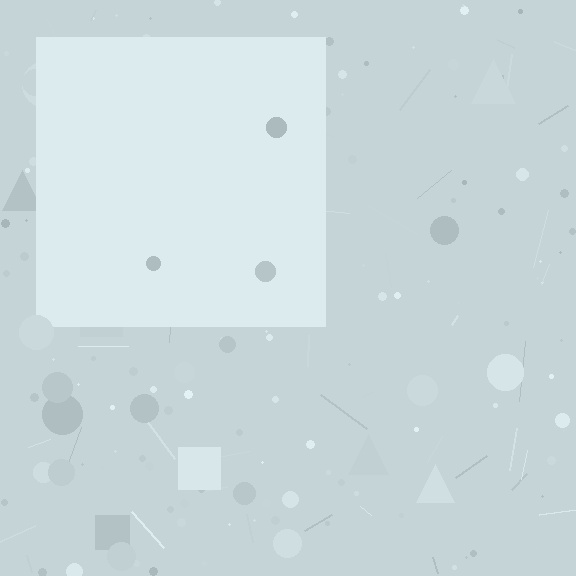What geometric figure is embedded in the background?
A square is embedded in the background.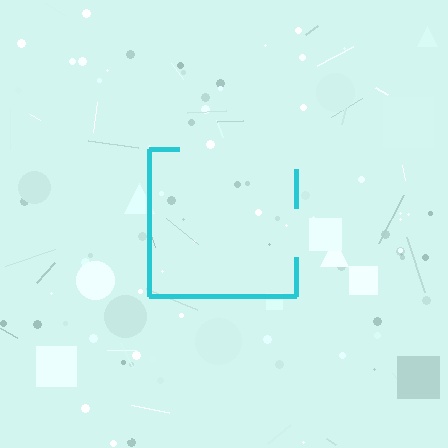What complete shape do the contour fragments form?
The contour fragments form a square.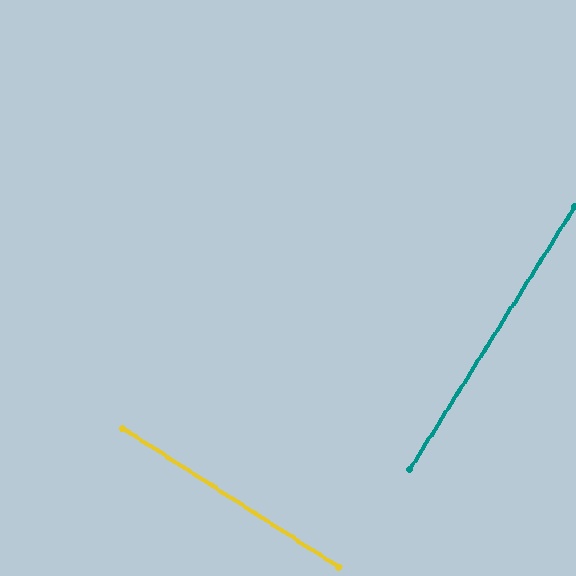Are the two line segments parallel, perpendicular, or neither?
Perpendicular — they meet at approximately 89°.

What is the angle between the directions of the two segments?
Approximately 89 degrees.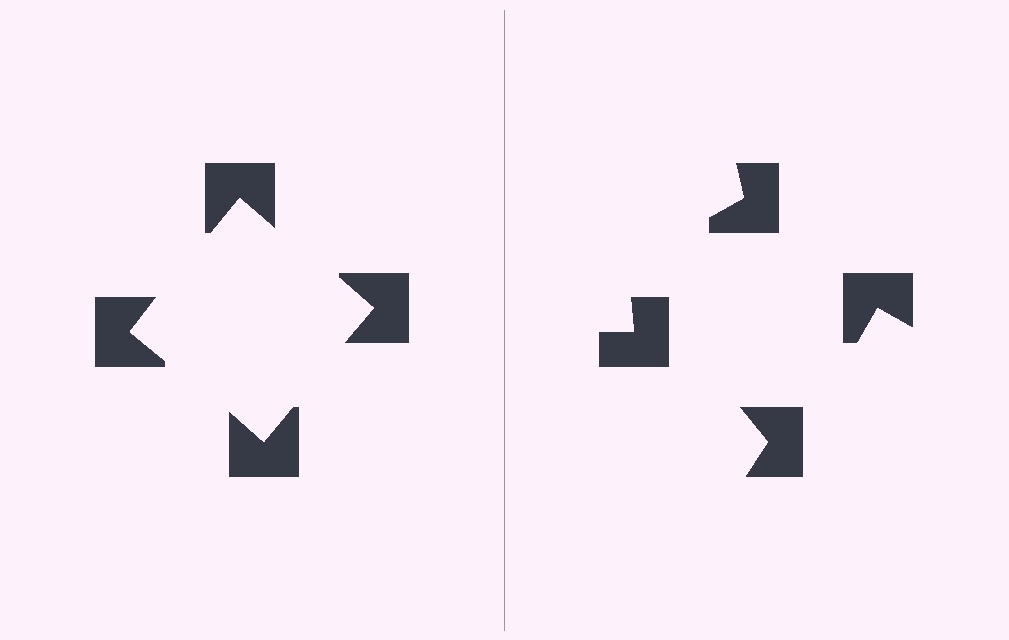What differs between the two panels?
The notched squares are positioned identically on both sides; only the wedge orientations differ. On the left they align to a square; on the right they are misaligned.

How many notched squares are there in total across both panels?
8 — 4 on each side.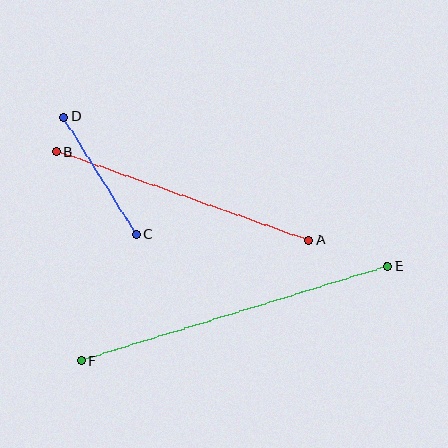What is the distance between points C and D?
The distance is approximately 138 pixels.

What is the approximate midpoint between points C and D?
The midpoint is at approximately (100, 176) pixels.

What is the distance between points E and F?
The distance is approximately 320 pixels.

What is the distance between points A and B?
The distance is approximately 267 pixels.